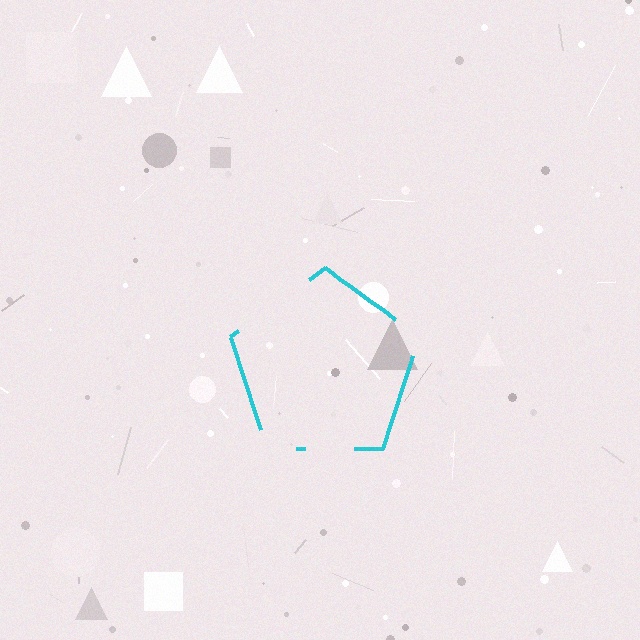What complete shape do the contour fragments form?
The contour fragments form a pentagon.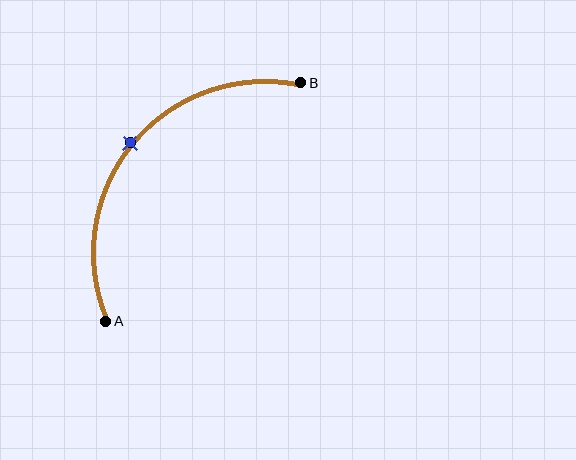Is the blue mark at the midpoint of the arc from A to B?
Yes. The blue mark lies on the arc at equal arc-length from both A and B — it is the arc midpoint.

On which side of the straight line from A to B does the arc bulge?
The arc bulges above and to the left of the straight line connecting A and B.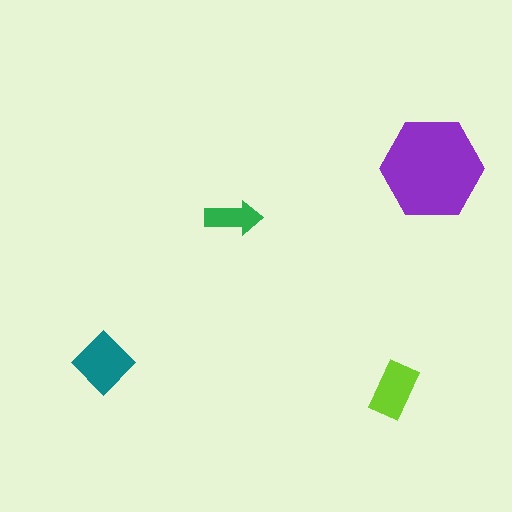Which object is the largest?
The purple hexagon.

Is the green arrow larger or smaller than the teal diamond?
Smaller.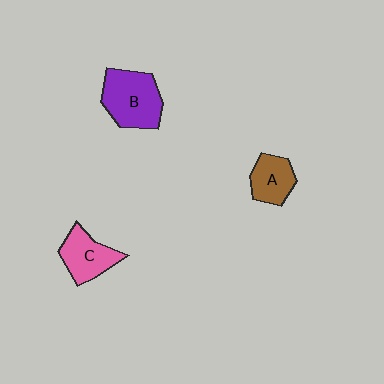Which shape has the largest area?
Shape B (purple).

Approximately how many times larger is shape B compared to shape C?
Approximately 1.4 times.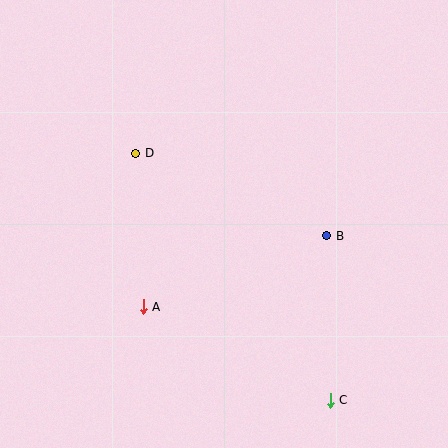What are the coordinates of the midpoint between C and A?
The midpoint between C and A is at (237, 353).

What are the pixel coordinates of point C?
Point C is at (330, 400).